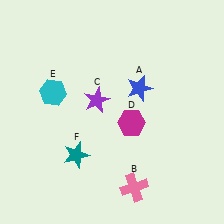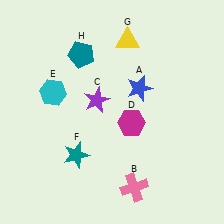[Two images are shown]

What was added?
A yellow triangle (G), a teal pentagon (H) were added in Image 2.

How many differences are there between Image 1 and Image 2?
There are 2 differences between the two images.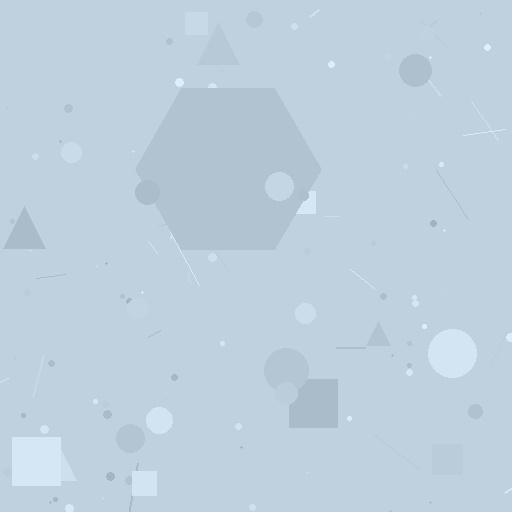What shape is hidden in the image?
A hexagon is hidden in the image.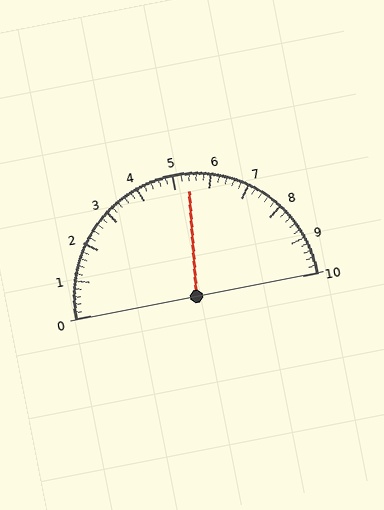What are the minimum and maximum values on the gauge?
The gauge ranges from 0 to 10.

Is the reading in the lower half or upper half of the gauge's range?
The reading is in the upper half of the range (0 to 10).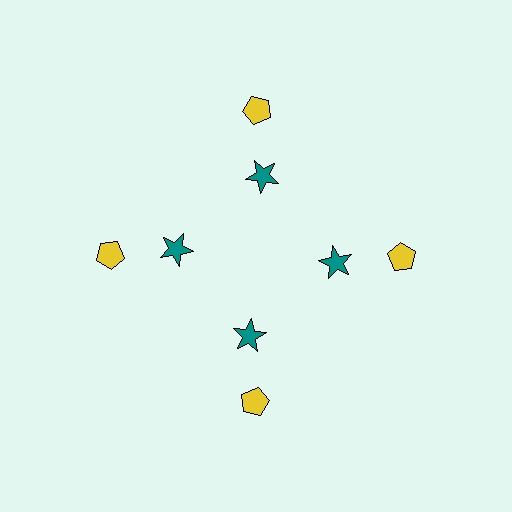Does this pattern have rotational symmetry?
Yes, this pattern has 4-fold rotational symmetry. It looks the same after rotating 90 degrees around the center.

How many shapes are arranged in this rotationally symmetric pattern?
There are 8 shapes, arranged in 4 groups of 2.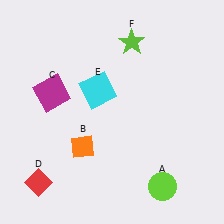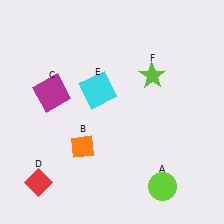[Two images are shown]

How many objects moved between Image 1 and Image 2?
1 object moved between the two images.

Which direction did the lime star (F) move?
The lime star (F) moved down.